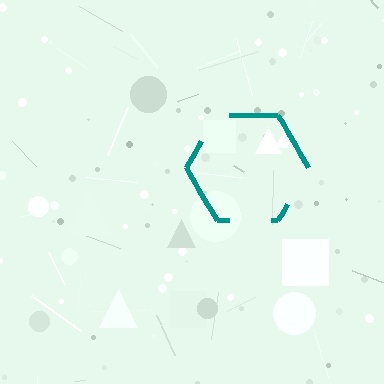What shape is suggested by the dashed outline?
The dashed outline suggests a hexagon.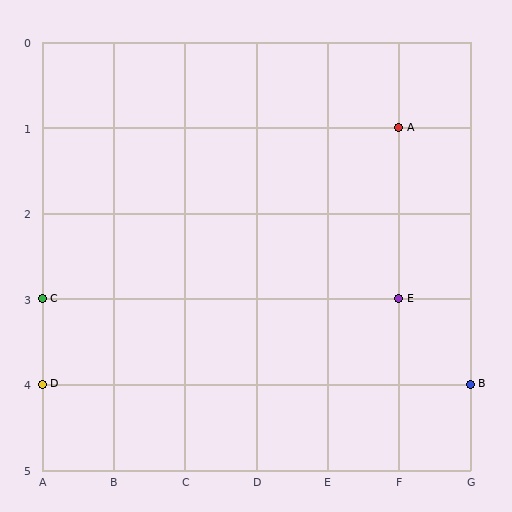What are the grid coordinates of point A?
Point A is at grid coordinates (F, 1).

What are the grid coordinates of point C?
Point C is at grid coordinates (A, 3).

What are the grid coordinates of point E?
Point E is at grid coordinates (F, 3).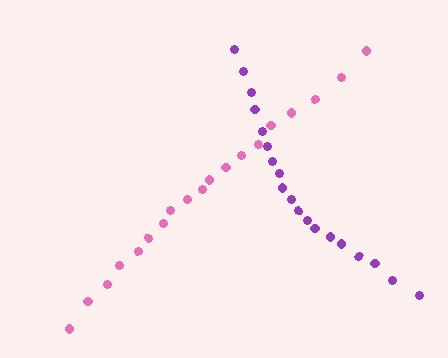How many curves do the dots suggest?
There are 2 distinct paths.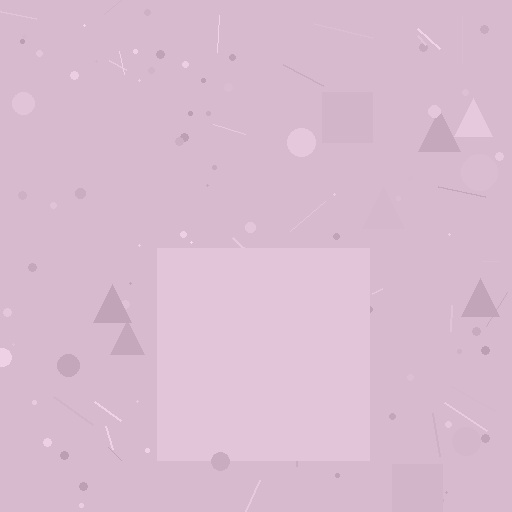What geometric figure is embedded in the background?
A square is embedded in the background.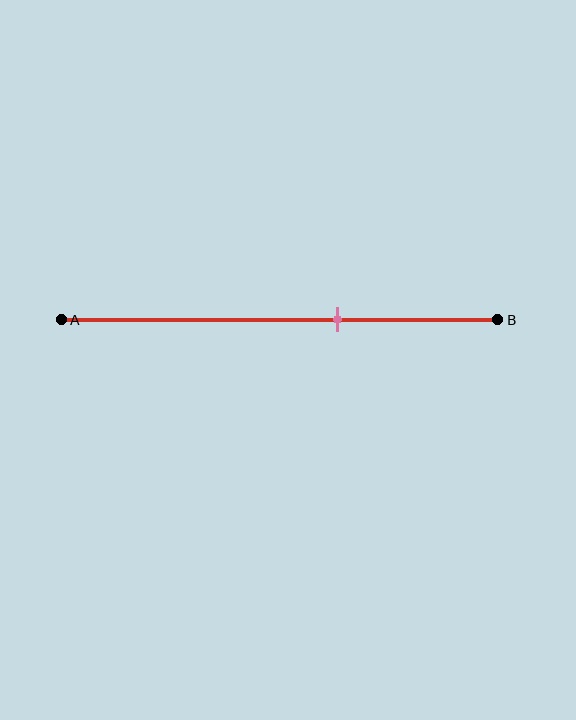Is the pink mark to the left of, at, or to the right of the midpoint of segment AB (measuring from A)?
The pink mark is to the right of the midpoint of segment AB.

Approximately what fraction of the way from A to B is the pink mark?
The pink mark is approximately 65% of the way from A to B.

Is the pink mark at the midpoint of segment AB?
No, the mark is at about 65% from A, not at the 50% midpoint.